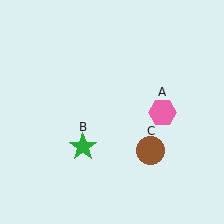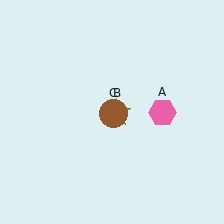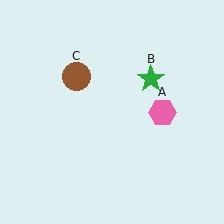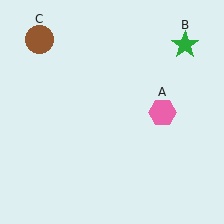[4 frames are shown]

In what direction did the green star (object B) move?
The green star (object B) moved up and to the right.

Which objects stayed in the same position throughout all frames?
Pink hexagon (object A) remained stationary.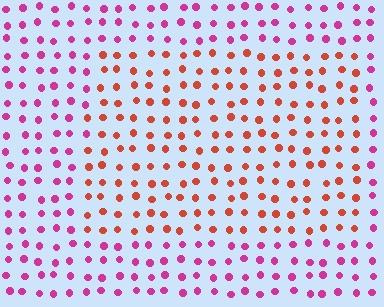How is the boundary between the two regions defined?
The boundary is defined purely by a slight shift in hue (about 48 degrees). Spacing, size, and orientation are identical on both sides.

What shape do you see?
I see a rectangle.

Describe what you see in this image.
The image is filled with small magenta elements in a uniform arrangement. A rectangle-shaped region is visible where the elements are tinted to a slightly different hue, forming a subtle color boundary.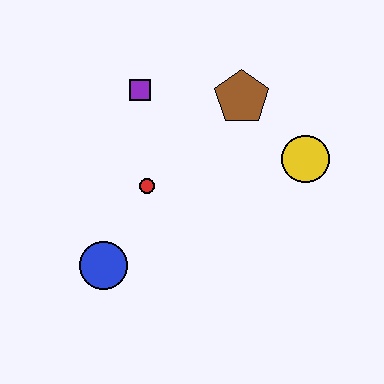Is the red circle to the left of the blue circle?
No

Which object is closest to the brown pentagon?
The yellow circle is closest to the brown pentagon.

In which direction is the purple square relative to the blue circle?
The purple square is above the blue circle.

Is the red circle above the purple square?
No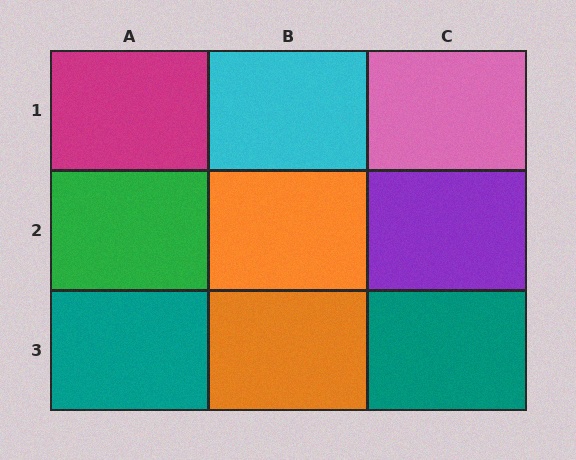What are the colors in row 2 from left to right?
Green, orange, purple.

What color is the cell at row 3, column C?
Teal.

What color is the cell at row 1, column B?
Cyan.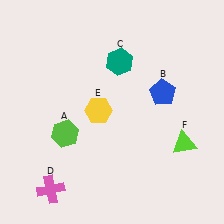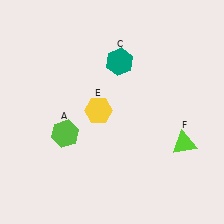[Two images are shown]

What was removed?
The blue pentagon (B), the pink cross (D) were removed in Image 2.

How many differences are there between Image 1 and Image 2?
There are 2 differences between the two images.